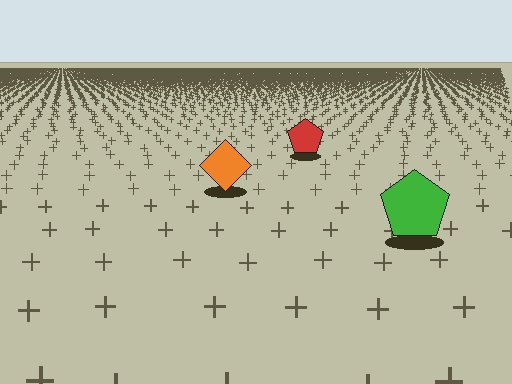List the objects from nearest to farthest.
From nearest to farthest: the green pentagon, the orange diamond, the red pentagon.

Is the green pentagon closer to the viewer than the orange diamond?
Yes. The green pentagon is closer — you can tell from the texture gradient: the ground texture is coarser near it.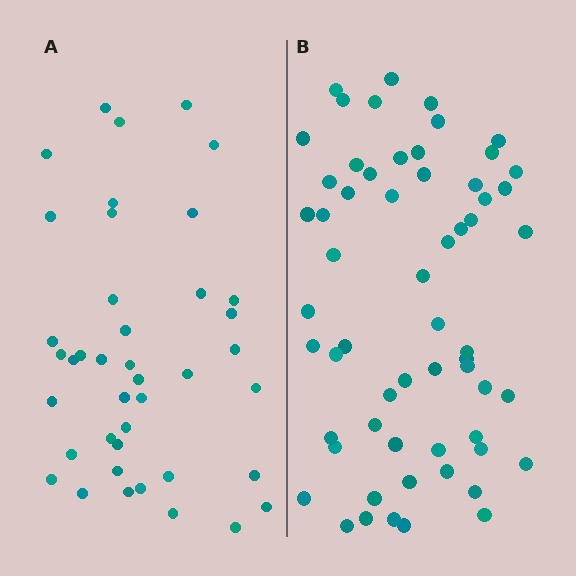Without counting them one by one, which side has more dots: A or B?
Region B (the right region) has more dots.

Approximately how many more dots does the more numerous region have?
Region B has approximately 20 more dots than region A.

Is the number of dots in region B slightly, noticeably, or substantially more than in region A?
Region B has substantially more. The ratio is roughly 1.5 to 1.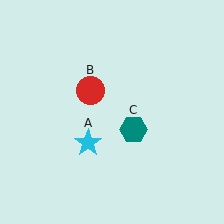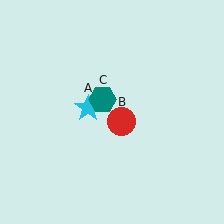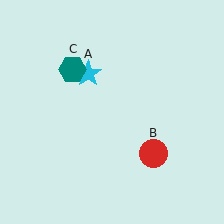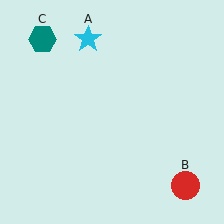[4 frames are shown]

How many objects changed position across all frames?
3 objects changed position: cyan star (object A), red circle (object B), teal hexagon (object C).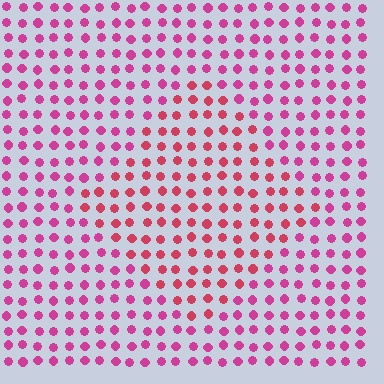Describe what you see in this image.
The image is filled with small magenta elements in a uniform arrangement. A diamond-shaped region is visible where the elements are tinted to a slightly different hue, forming a subtle color boundary.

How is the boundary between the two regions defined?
The boundary is defined purely by a slight shift in hue (about 24 degrees). Spacing, size, and orientation are identical on both sides.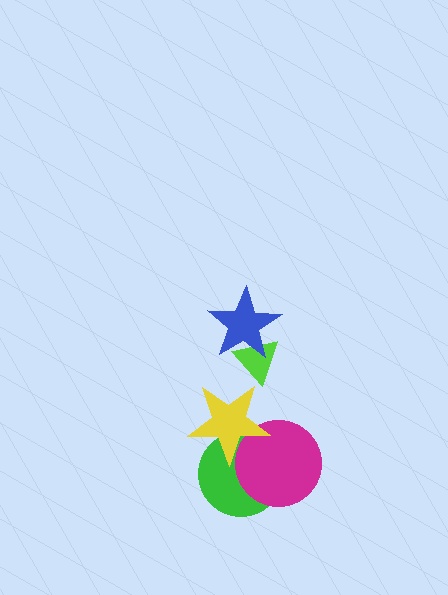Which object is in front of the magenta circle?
The yellow star is in front of the magenta circle.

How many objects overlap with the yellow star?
2 objects overlap with the yellow star.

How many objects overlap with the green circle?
2 objects overlap with the green circle.